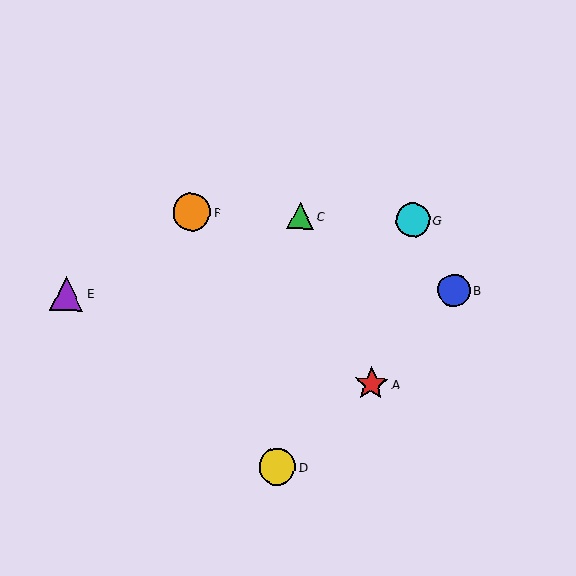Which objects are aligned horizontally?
Objects C, F, G are aligned horizontally.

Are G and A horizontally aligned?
No, G is at y≈220 and A is at y≈384.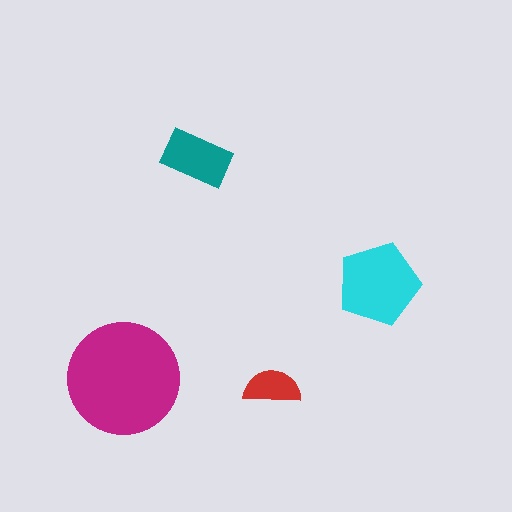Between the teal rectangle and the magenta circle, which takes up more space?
The magenta circle.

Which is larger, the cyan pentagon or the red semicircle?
The cyan pentagon.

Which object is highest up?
The teal rectangle is topmost.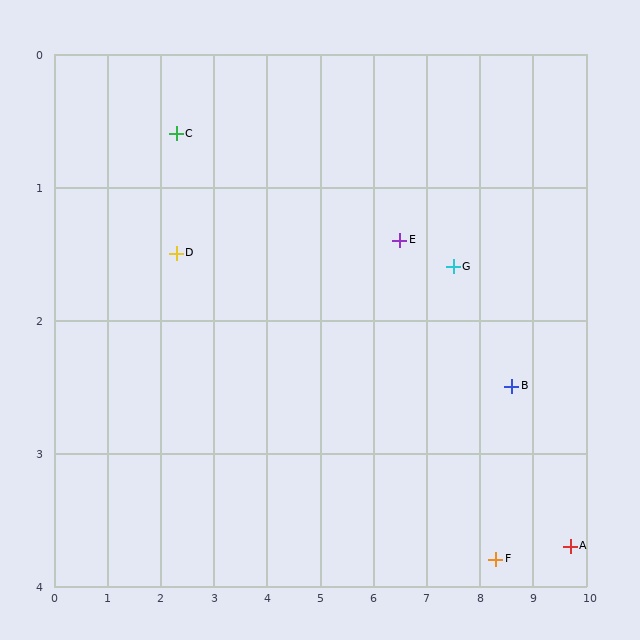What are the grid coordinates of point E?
Point E is at approximately (6.5, 1.4).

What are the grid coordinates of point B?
Point B is at approximately (8.6, 2.5).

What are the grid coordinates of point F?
Point F is at approximately (8.3, 3.8).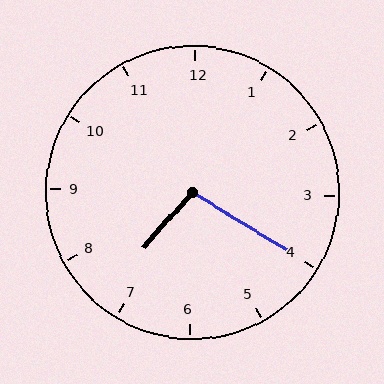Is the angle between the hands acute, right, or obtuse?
It is obtuse.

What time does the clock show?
7:20.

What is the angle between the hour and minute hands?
Approximately 100 degrees.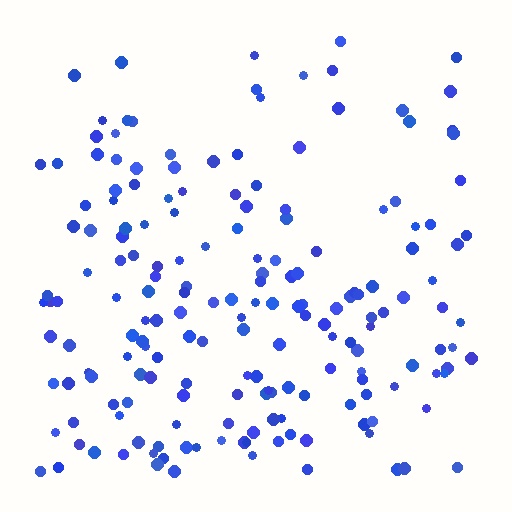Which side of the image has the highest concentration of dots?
The bottom.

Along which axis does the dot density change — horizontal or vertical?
Vertical.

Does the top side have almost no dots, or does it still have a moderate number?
Still a moderate number, just noticeably fewer than the bottom.